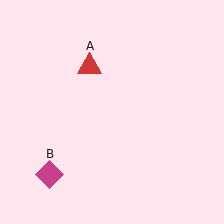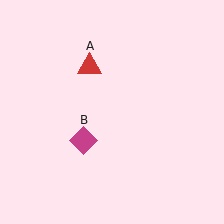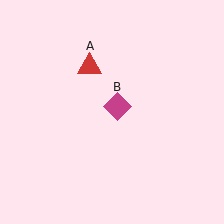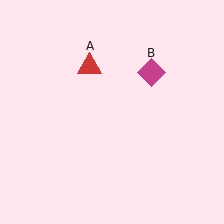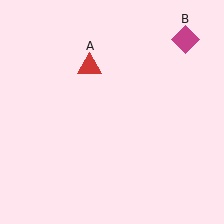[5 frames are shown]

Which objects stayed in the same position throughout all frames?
Red triangle (object A) remained stationary.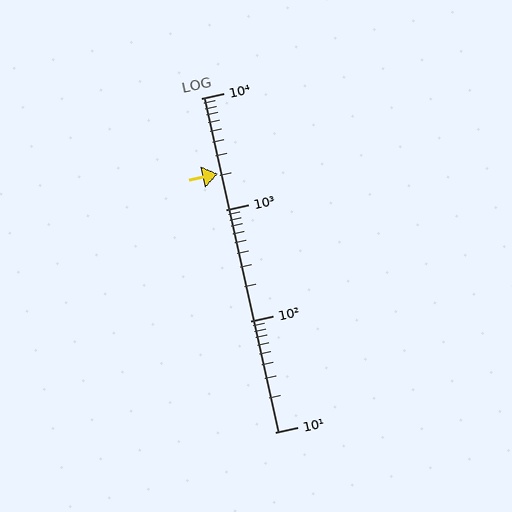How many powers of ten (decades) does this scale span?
The scale spans 3 decades, from 10 to 10000.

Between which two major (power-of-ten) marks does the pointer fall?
The pointer is between 1000 and 10000.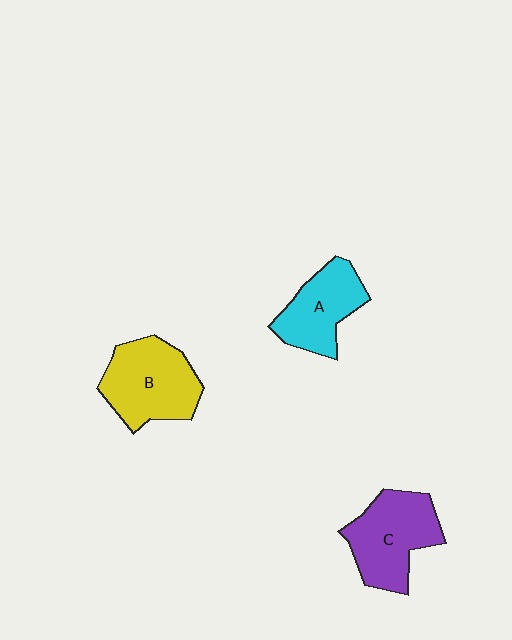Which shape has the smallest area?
Shape A (cyan).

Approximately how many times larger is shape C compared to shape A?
Approximately 1.2 times.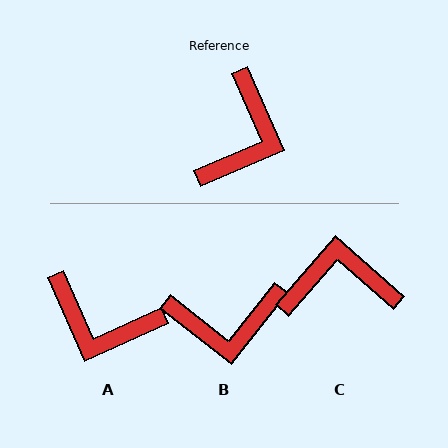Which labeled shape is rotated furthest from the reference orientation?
C, about 115 degrees away.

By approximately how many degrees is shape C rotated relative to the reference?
Approximately 115 degrees counter-clockwise.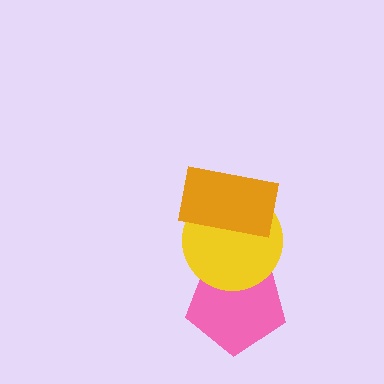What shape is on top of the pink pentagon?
The yellow circle is on top of the pink pentagon.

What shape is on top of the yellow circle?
The orange rectangle is on top of the yellow circle.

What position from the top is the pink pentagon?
The pink pentagon is 3rd from the top.